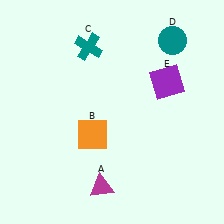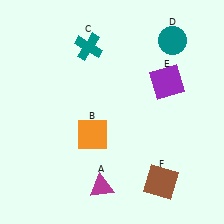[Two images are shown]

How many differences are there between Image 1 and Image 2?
There is 1 difference between the two images.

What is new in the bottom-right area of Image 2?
A brown square (F) was added in the bottom-right area of Image 2.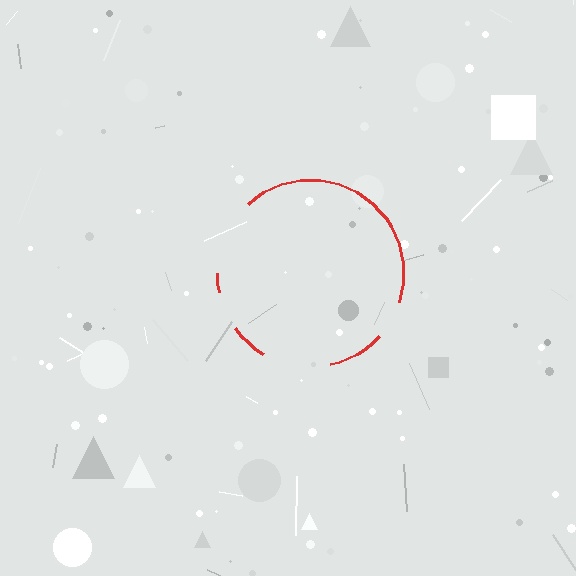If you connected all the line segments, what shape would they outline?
They would outline a circle.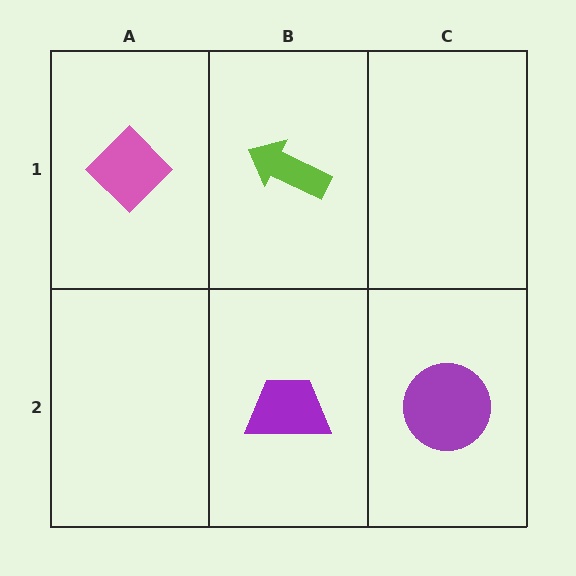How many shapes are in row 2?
2 shapes.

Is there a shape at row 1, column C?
No, that cell is empty.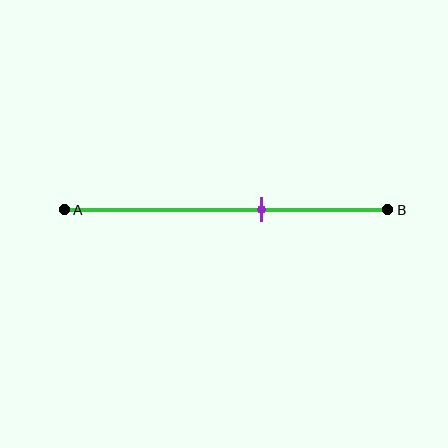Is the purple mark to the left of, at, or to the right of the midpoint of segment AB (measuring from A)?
The purple mark is to the right of the midpoint of segment AB.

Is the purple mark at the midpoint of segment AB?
No, the mark is at about 60% from A, not at the 50% midpoint.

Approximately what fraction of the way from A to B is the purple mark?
The purple mark is approximately 60% of the way from A to B.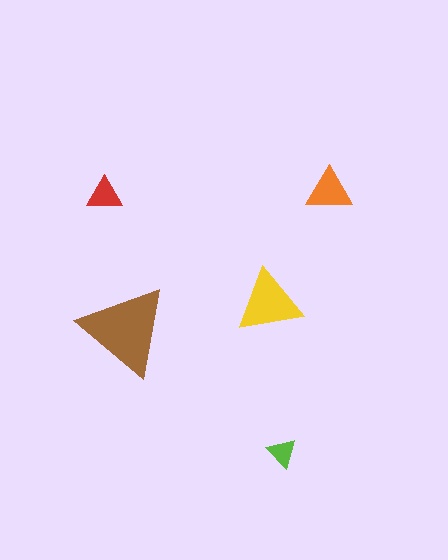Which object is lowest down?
The lime triangle is bottommost.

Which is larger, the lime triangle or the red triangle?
The red one.